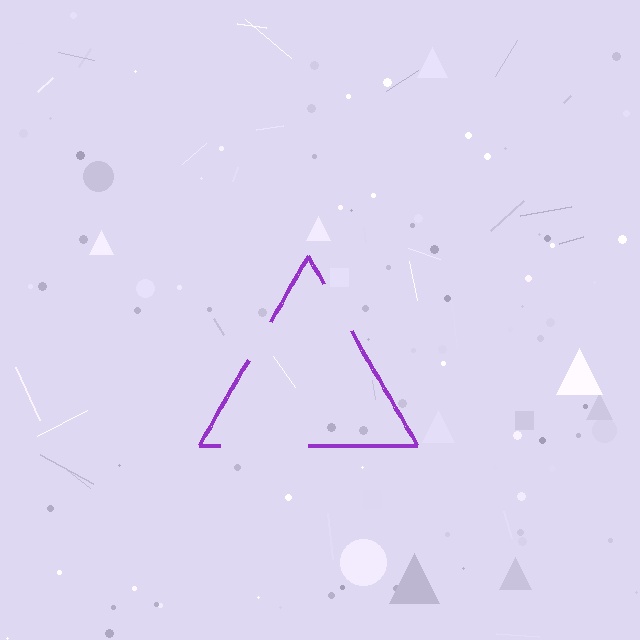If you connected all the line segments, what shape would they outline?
They would outline a triangle.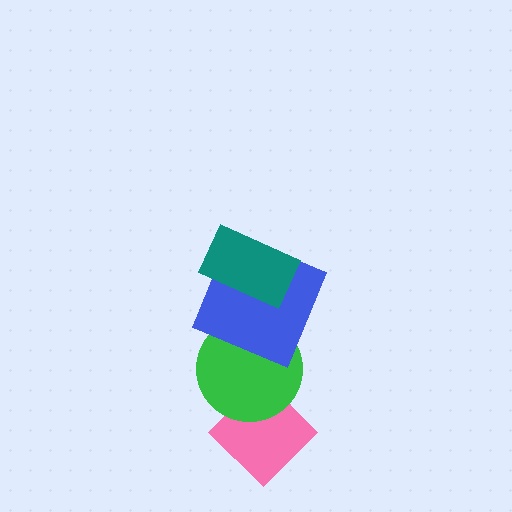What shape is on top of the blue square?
The teal rectangle is on top of the blue square.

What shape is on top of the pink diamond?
The green circle is on top of the pink diamond.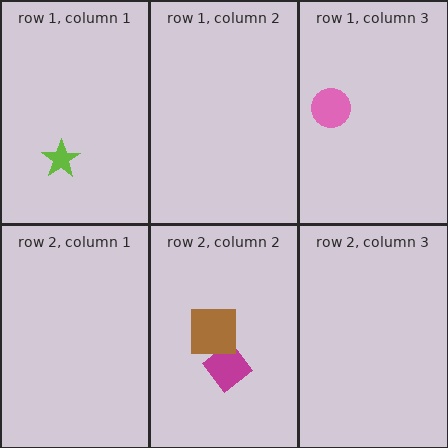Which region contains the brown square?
The row 2, column 2 region.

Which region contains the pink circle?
The row 1, column 3 region.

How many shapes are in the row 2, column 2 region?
2.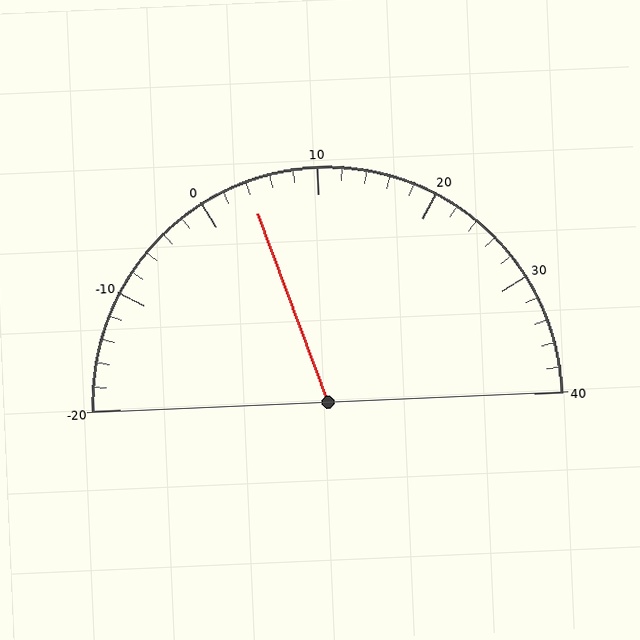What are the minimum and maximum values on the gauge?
The gauge ranges from -20 to 40.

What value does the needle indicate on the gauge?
The needle indicates approximately 4.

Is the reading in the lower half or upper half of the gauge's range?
The reading is in the lower half of the range (-20 to 40).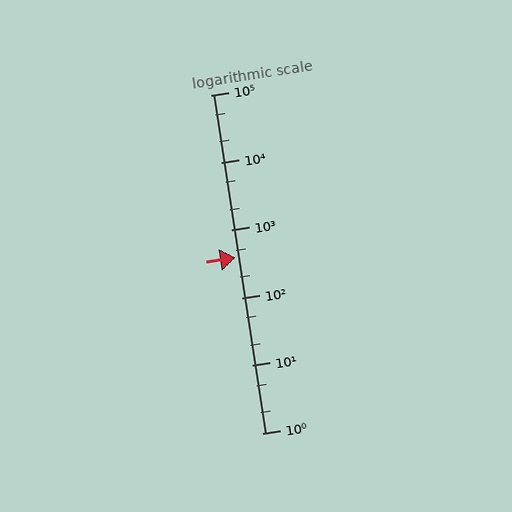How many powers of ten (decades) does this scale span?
The scale spans 5 decades, from 1 to 100000.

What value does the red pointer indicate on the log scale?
The pointer indicates approximately 390.